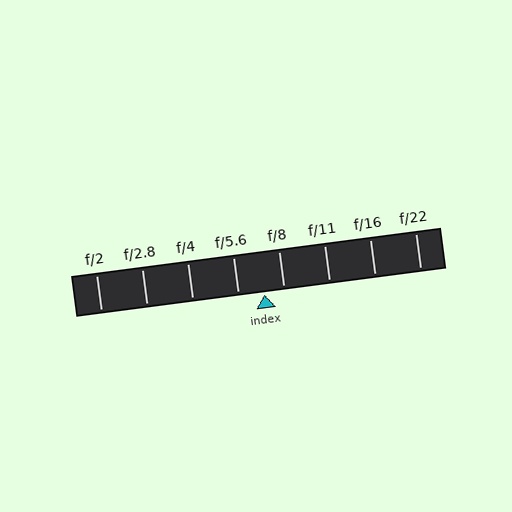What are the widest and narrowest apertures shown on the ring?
The widest aperture shown is f/2 and the narrowest is f/22.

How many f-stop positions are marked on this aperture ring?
There are 8 f-stop positions marked.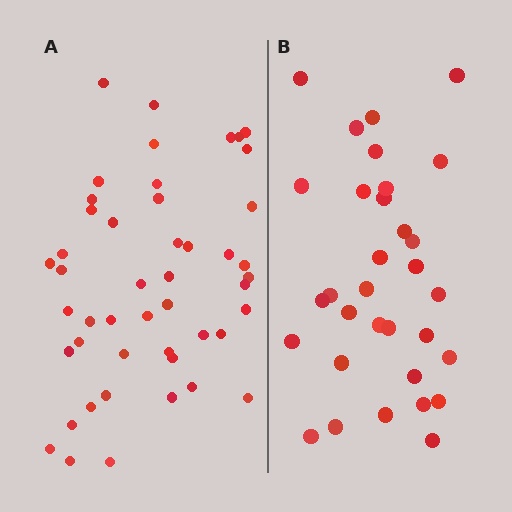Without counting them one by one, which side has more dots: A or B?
Region A (the left region) has more dots.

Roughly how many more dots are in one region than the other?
Region A has approximately 15 more dots than region B.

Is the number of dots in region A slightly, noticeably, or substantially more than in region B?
Region A has substantially more. The ratio is roughly 1.5 to 1.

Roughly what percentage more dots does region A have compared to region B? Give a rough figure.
About 45% more.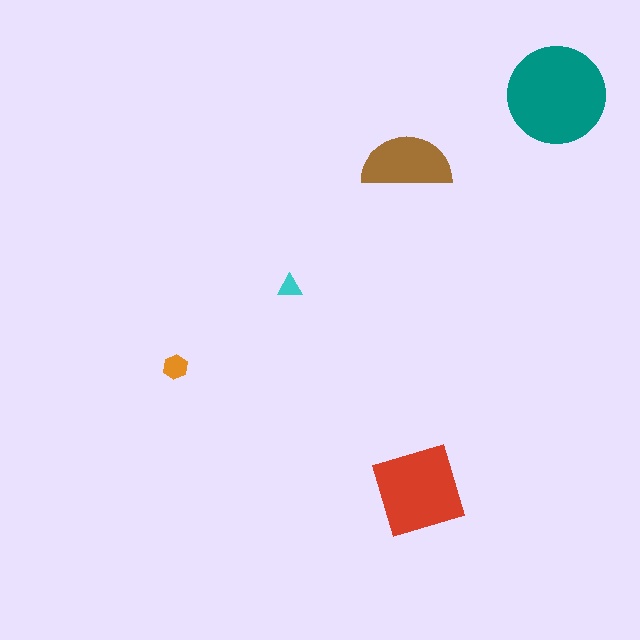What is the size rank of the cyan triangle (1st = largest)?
5th.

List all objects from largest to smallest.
The teal circle, the red diamond, the brown semicircle, the orange hexagon, the cyan triangle.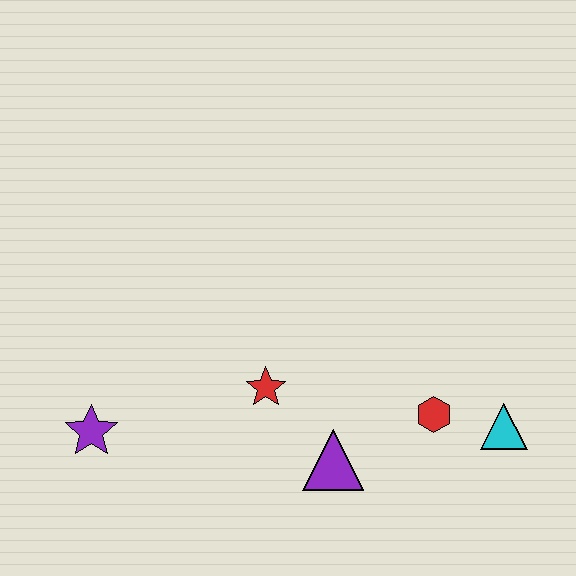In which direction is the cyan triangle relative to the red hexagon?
The cyan triangle is to the right of the red hexagon.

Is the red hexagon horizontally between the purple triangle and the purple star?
No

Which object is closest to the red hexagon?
The cyan triangle is closest to the red hexagon.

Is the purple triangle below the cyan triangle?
Yes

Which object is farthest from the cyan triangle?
The purple star is farthest from the cyan triangle.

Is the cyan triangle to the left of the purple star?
No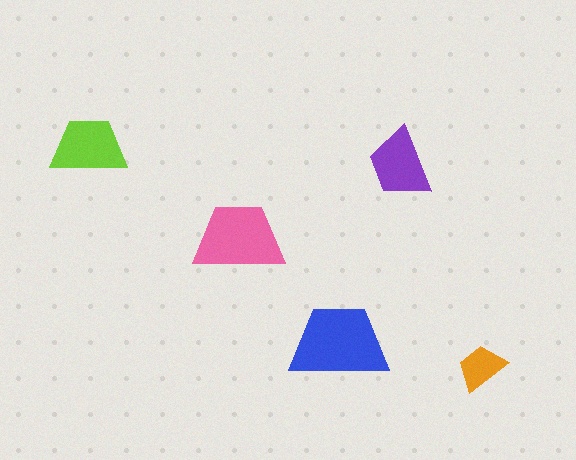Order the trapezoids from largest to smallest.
the blue one, the pink one, the lime one, the purple one, the orange one.